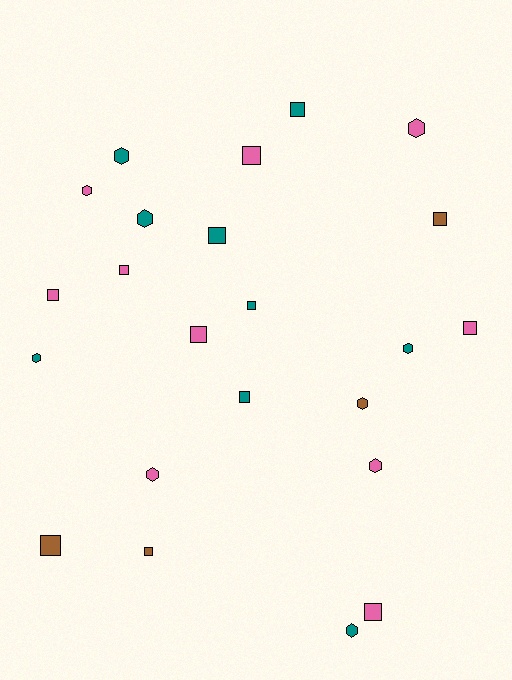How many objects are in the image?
There are 23 objects.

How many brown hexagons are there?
There is 1 brown hexagon.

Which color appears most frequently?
Pink, with 10 objects.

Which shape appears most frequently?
Square, with 13 objects.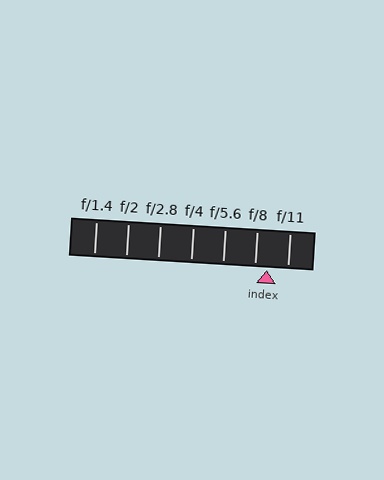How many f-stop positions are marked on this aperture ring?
There are 7 f-stop positions marked.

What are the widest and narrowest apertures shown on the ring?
The widest aperture shown is f/1.4 and the narrowest is f/11.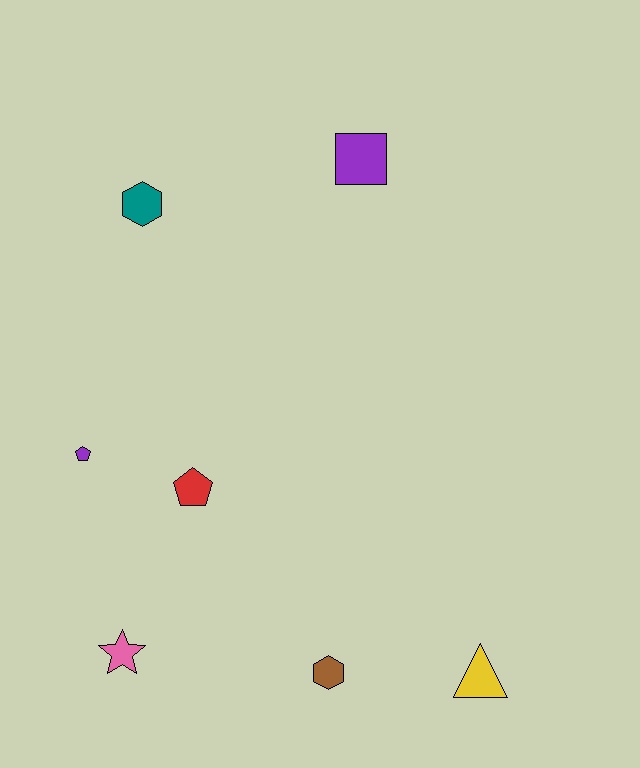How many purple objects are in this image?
There are 2 purple objects.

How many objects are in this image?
There are 7 objects.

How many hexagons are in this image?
There are 2 hexagons.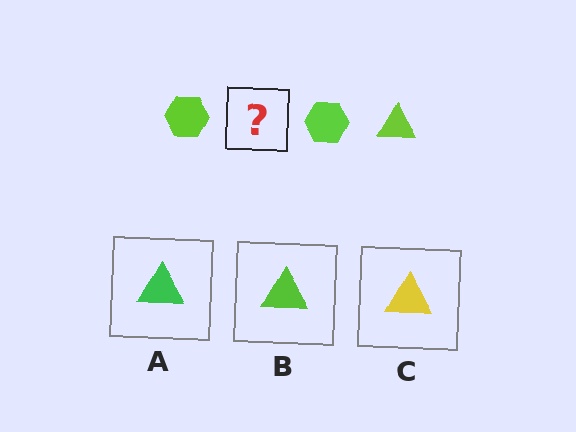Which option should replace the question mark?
Option B.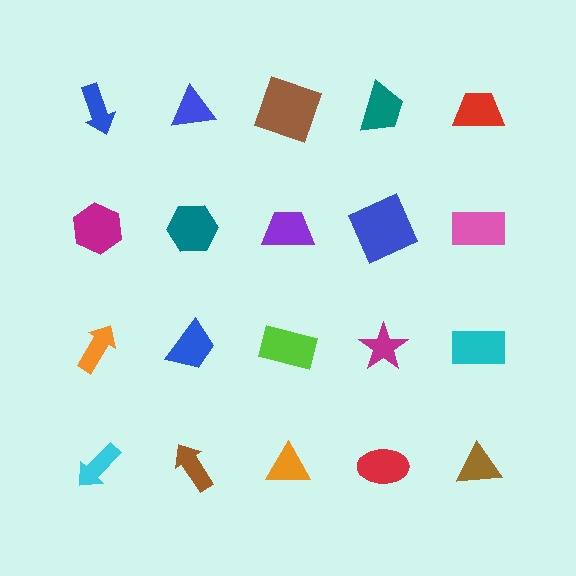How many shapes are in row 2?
5 shapes.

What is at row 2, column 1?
A magenta hexagon.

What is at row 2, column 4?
A blue square.